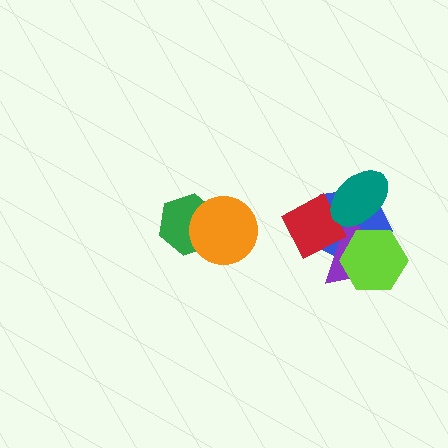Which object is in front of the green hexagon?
The orange circle is in front of the green hexagon.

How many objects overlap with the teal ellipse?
3 objects overlap with the teal ellipse.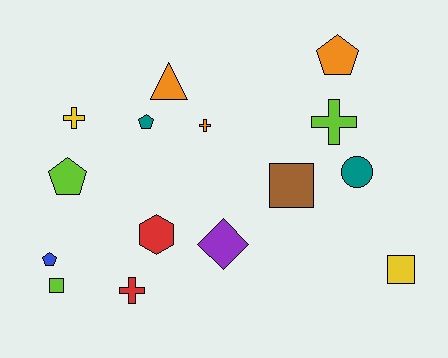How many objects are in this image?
There are 15 objects.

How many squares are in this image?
There are 3 squares.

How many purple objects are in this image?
There is 1 purple object.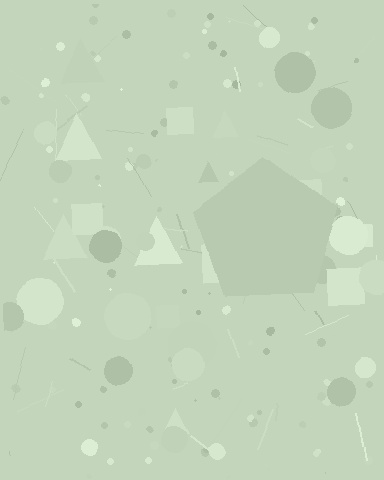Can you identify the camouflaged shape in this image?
The camouflaged shape is a pentagon.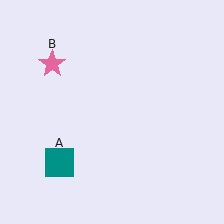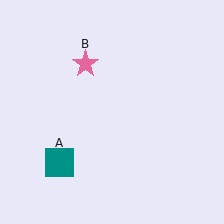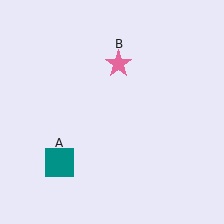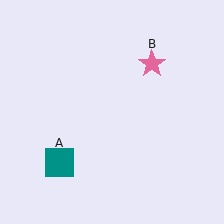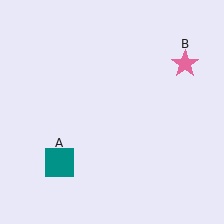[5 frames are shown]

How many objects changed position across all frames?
1 object changed position: pink star (object B).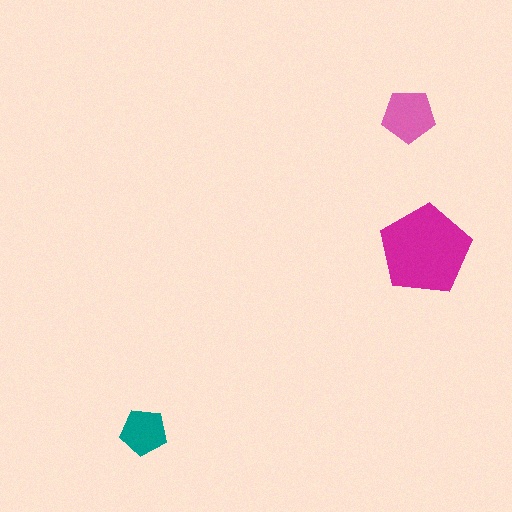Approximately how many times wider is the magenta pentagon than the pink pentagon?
About 1.5 times wider.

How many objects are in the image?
There are 3 objects in the image.